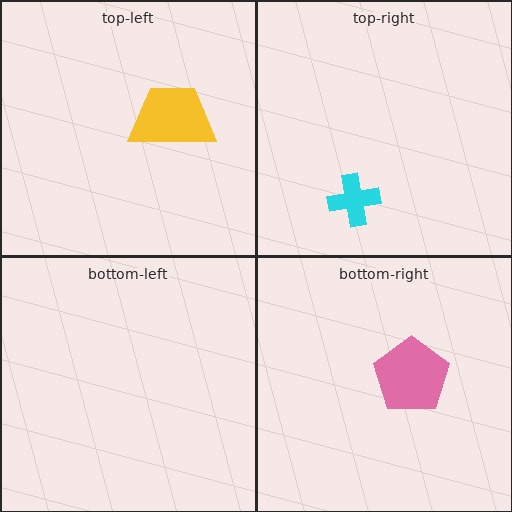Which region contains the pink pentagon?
The bottom-right region.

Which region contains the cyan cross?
The top-right region.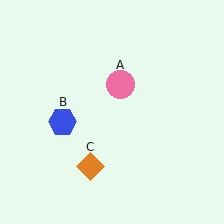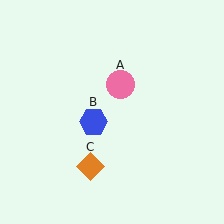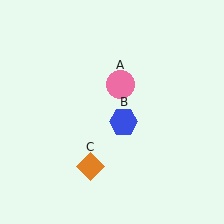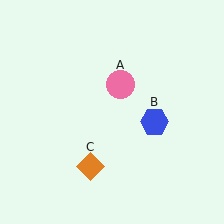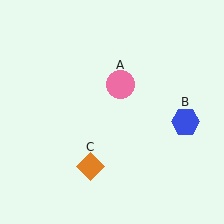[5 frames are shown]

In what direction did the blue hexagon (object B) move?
The blue hexagon (object B) moved right.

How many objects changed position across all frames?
1 object changed position: blue hexagon (object B).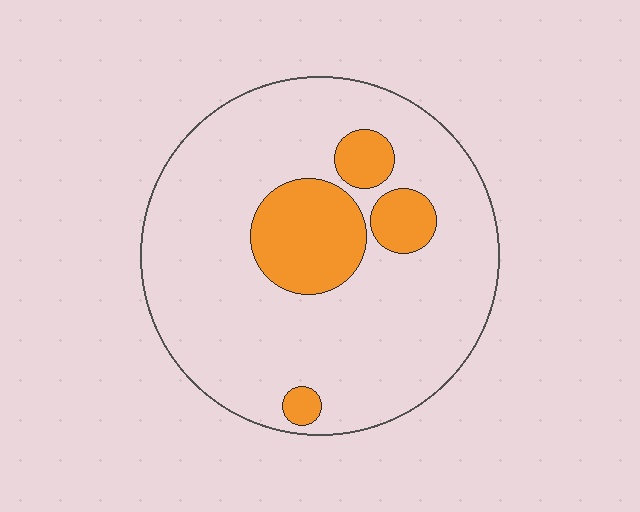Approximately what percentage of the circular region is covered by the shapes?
Approximately 20%.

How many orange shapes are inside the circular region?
4.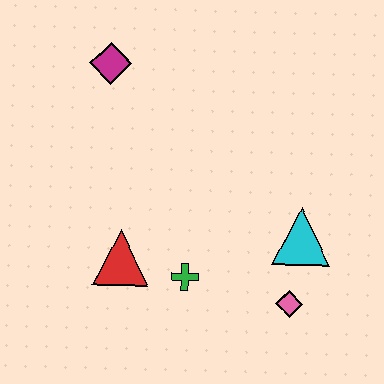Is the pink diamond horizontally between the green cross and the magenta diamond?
No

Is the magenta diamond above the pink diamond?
Yes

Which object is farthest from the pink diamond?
The magenta diamond is farthest from the pink diamond.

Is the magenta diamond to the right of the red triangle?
No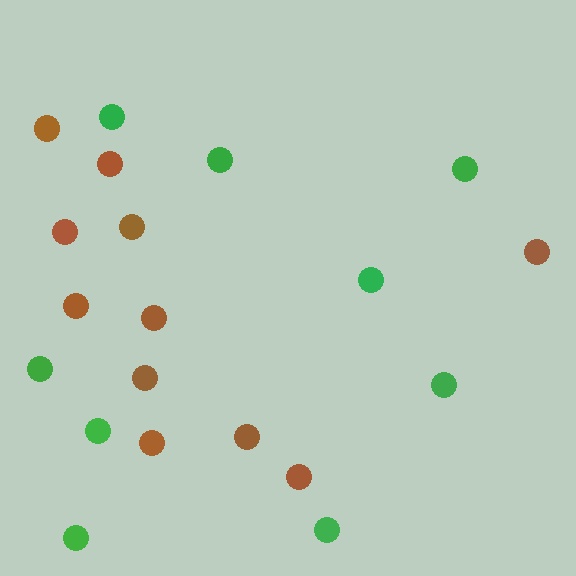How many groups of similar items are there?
There are 2 groups: one group of brown circles (11) and one group of green circles (9).